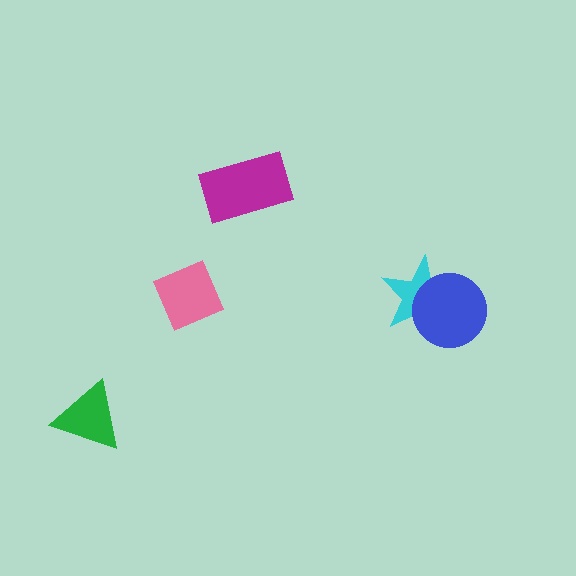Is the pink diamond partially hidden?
No, no other shape covers it.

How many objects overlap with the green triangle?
0 objects overlap with the green triangle.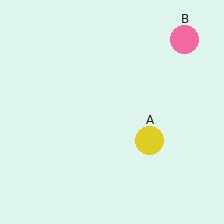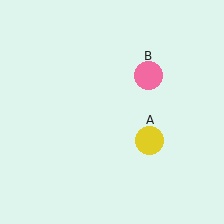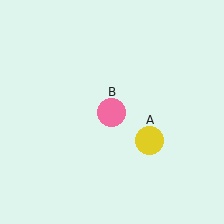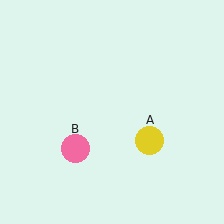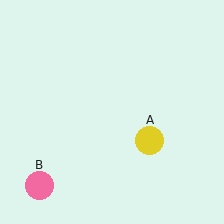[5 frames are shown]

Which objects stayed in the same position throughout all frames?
Yellow circle (object A) remained stationary.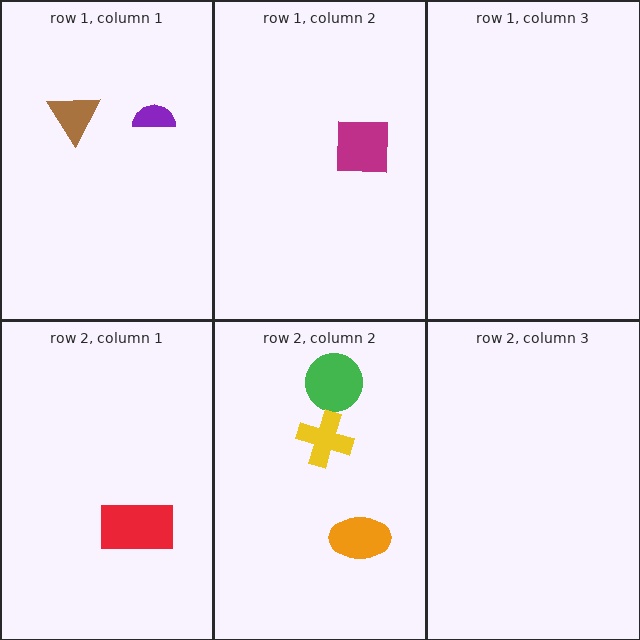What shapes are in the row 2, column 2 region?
The green circle, the yellow cross, the orange ellipse.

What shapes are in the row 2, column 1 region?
The red rectangle.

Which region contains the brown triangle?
The row 1, column 1 region.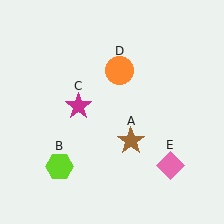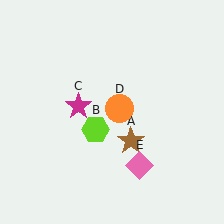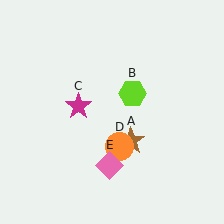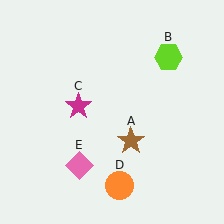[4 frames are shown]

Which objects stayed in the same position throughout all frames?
Brown star (object A) and magenta star (object C) remained stationary.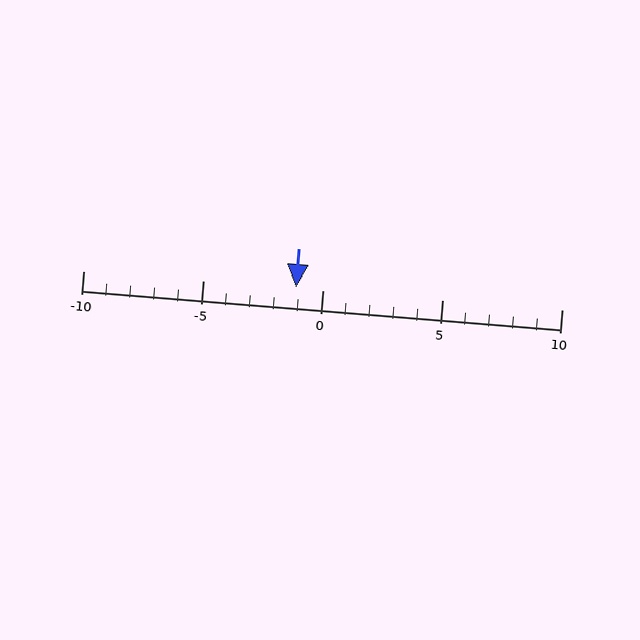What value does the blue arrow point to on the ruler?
The blue arrow points to approximately -1.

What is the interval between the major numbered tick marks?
The major tick marks are spaced 5 units apart.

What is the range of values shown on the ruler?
The ruler shows values from -10 to 10.